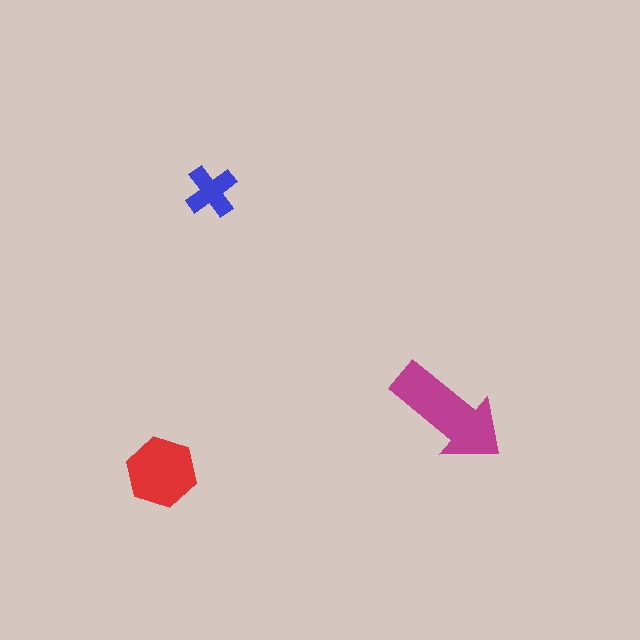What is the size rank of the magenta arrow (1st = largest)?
1st.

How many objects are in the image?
There are 3 objects in the image.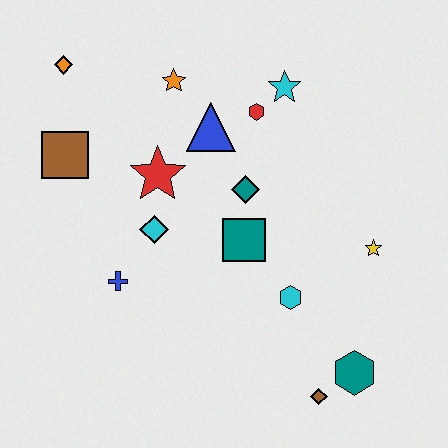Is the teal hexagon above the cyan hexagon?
No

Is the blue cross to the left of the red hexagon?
Yes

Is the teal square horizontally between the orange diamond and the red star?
No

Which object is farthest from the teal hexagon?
The orange diamond is farthest from the teal hexagon.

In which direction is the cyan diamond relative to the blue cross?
The cyan diamond is above the blue cross.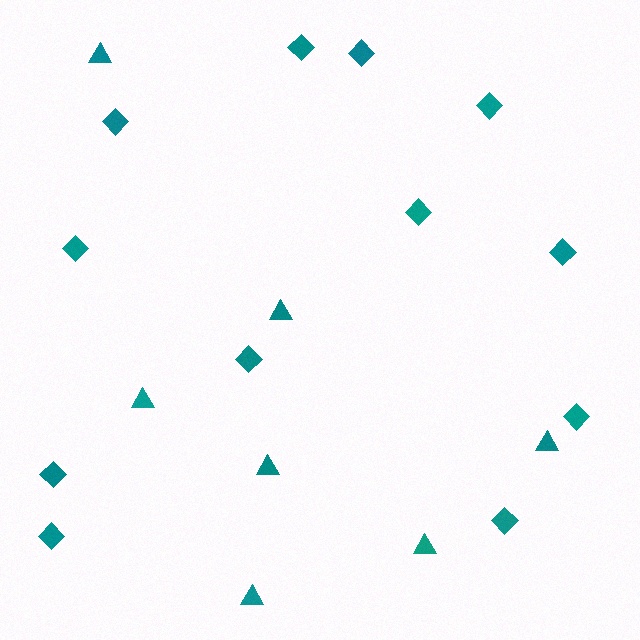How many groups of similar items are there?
There are 2 groups: one group of diamonds (12) and one group of triangles (7).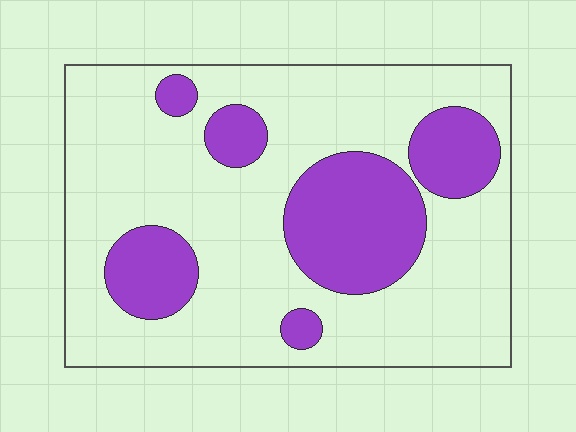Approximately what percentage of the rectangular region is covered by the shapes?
Approximately 25%.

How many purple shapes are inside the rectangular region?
6.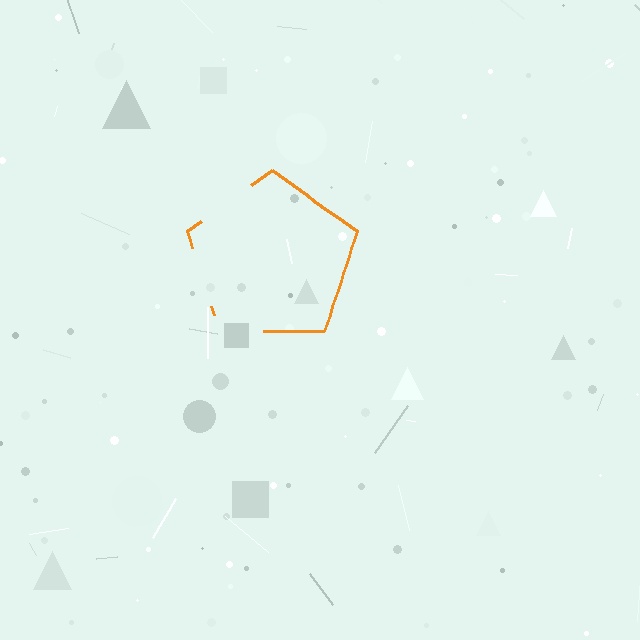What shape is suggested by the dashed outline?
The dashed outline suggests a pentagon.